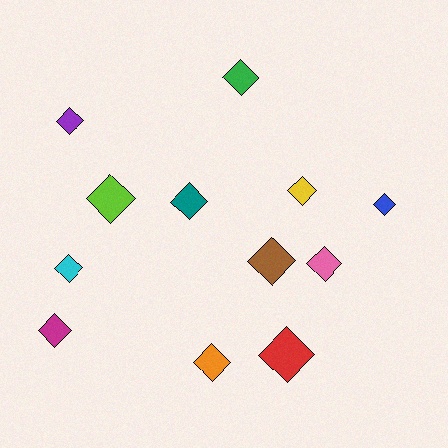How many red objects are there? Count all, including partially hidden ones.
There is 1 red object.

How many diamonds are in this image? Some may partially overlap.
There are 12 diamonds.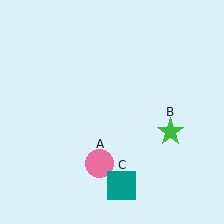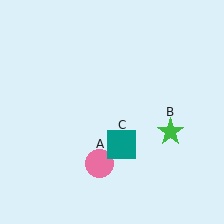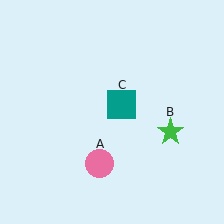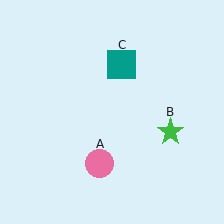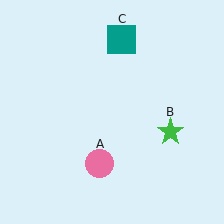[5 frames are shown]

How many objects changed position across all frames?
1 object changed position: teal square (object C).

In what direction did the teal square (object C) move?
The teal square (object C) moved up.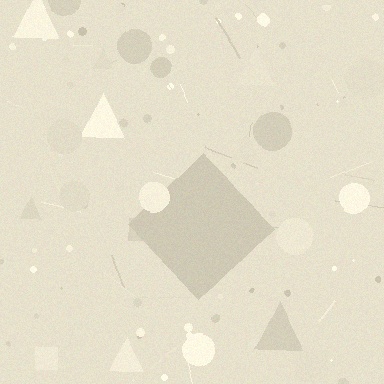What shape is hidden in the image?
A diamond is hidden in the image.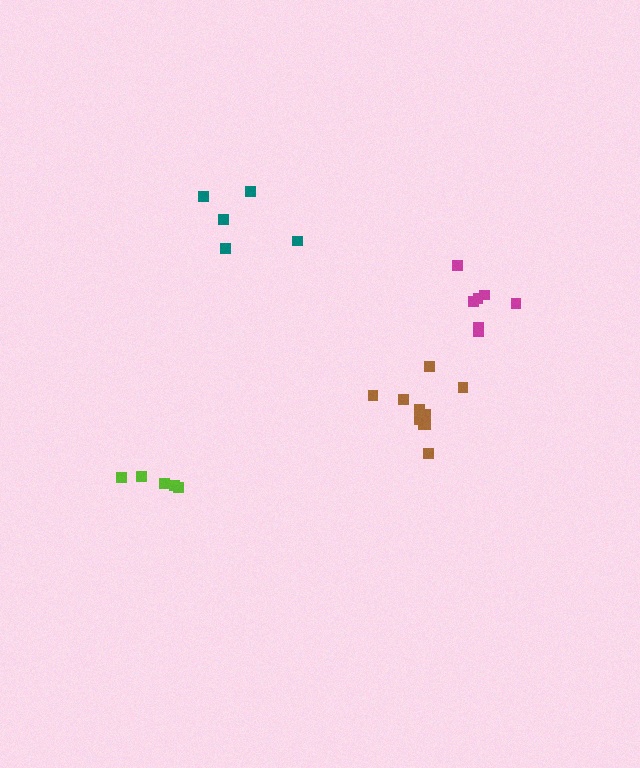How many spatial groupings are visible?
There are 4 spatial groupings.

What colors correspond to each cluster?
The clusters are colored: brown, teal, lime, magenta.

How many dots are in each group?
Group 1: 11 dots, Group 2: 5 dots, Group 3: 5 dots, Group 4: 7 dots (28 total).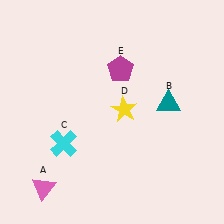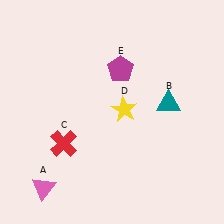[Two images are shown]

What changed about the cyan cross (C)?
In Image 1, C is cyan. In Image 2, it changed to red.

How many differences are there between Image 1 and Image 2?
There is 1 difference between the two images.